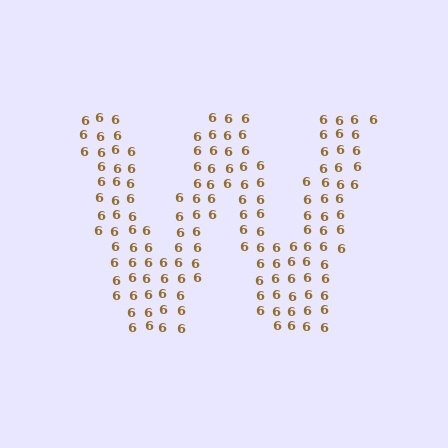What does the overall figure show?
The overall figure shows the letter W.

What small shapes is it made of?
It is made of small digit 6's.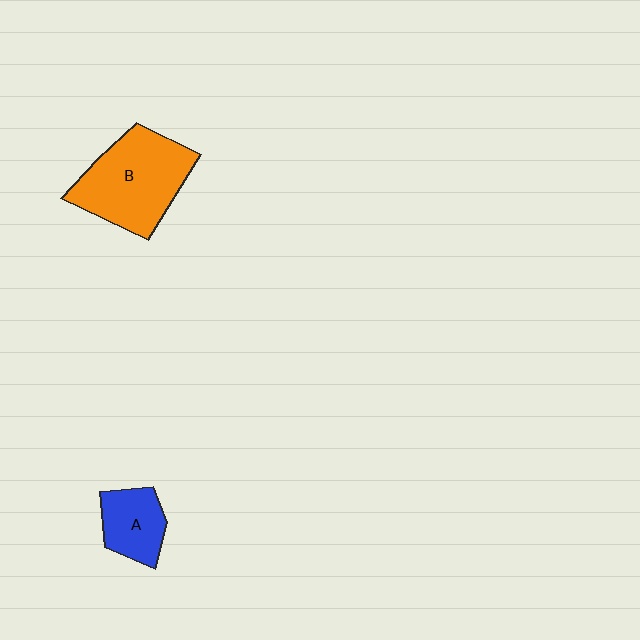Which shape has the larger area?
Shape B (orange).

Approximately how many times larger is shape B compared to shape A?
Approximately 2.1 times.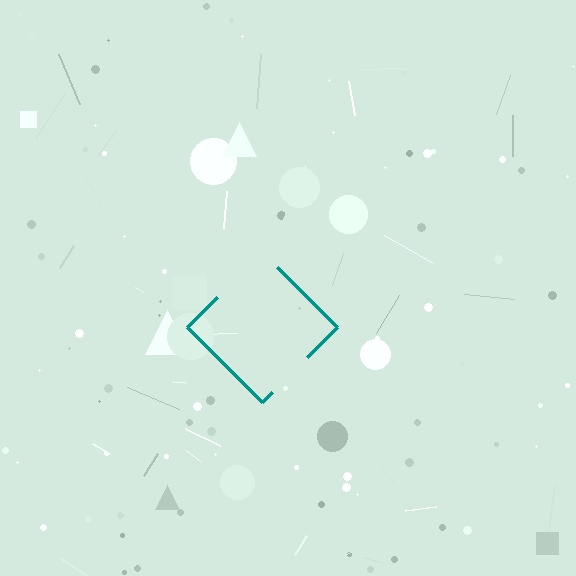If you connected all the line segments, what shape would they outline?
They would outline a diamond.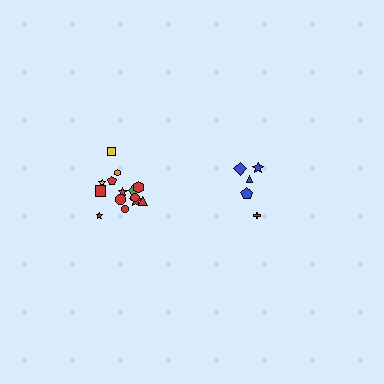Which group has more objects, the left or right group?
The left group.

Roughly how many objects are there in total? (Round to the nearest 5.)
Roughly 20 objects in total.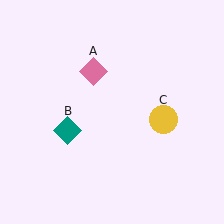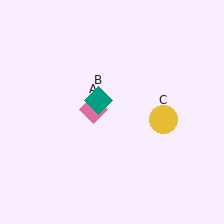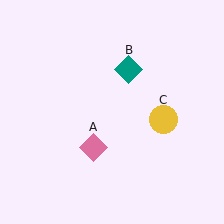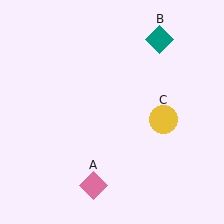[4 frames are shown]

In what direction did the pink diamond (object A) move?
The pink diamond (object A) moved down.